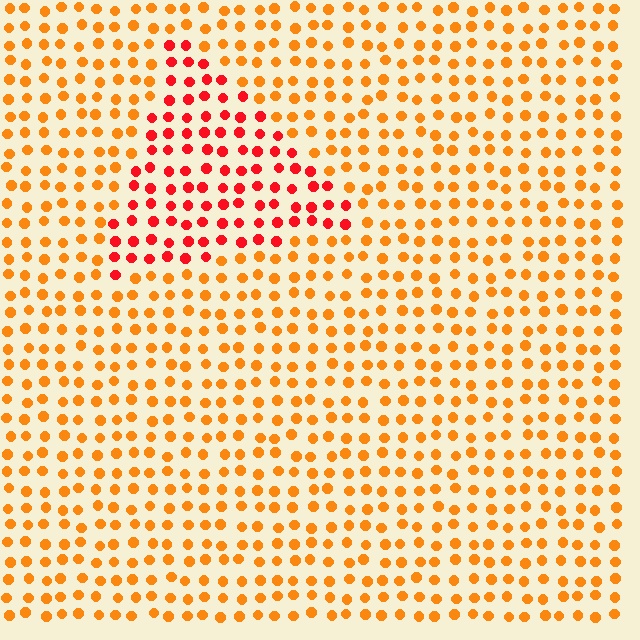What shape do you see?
I see a triangle.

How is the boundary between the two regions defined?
The boundary is defined purely by a slight shift in hue (about 35 degrees). Spacing, size, and orientation are identical on both sides.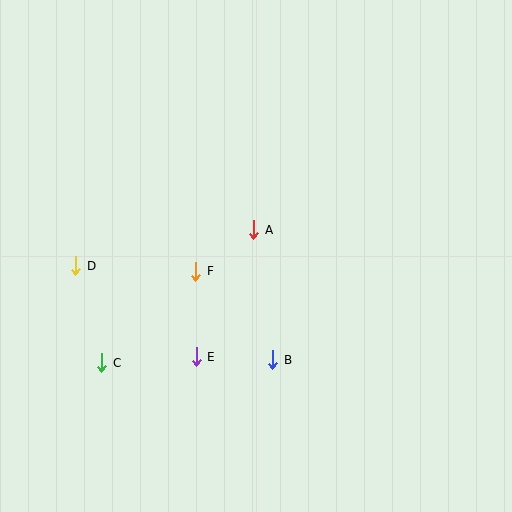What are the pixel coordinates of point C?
Point C is at (102, 363).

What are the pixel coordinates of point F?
Point F is at (196, 271).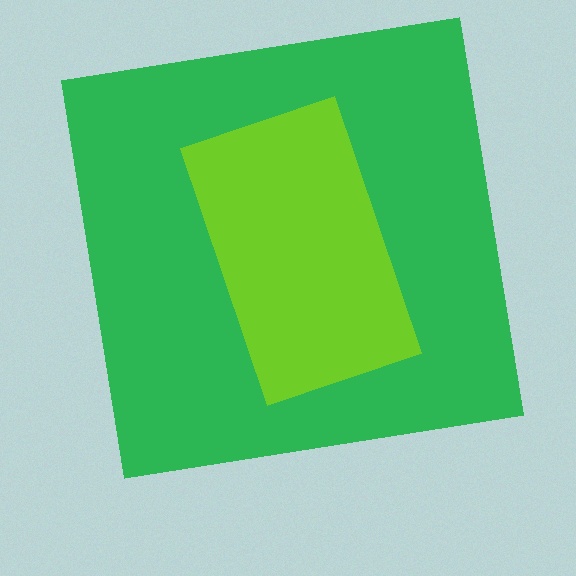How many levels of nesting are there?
2.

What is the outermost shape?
The green square.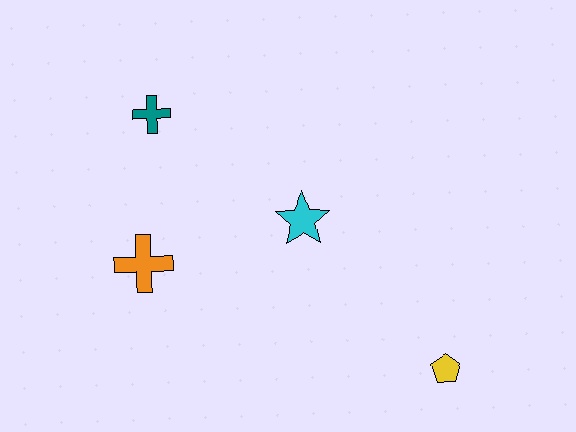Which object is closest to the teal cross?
The orange cross is closest to the teal cross.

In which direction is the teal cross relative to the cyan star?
The teal cross is to the left of the cyan star.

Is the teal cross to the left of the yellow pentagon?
Yes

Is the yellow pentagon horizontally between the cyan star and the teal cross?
No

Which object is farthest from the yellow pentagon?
The teal cross is farthest from the yellow pentagon.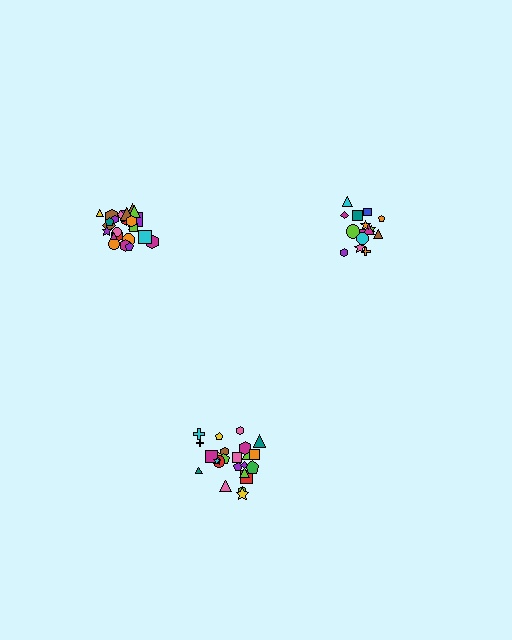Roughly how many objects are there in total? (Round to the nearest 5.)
Roughly 65 objects in total.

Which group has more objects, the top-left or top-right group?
The top-left group.